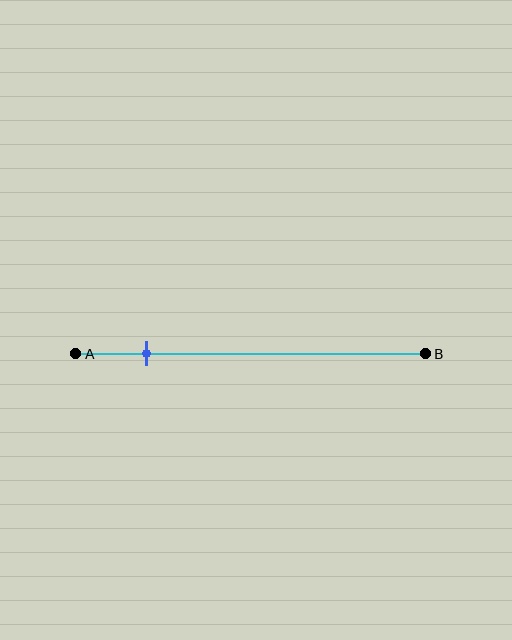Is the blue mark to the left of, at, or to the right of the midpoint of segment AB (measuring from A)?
The blue mark is to the left of the midpoint of segment AB.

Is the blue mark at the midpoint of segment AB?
No, the mark is at about 20% from A, not at the 50% midpoint.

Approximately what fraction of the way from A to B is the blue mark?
The blue mark is approximately 20% of the way from A to B.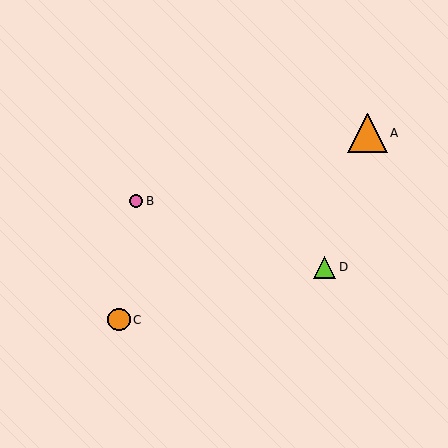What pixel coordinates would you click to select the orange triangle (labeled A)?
Click at (368, 133) to select the orange triangle A.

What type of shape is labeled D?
Shape D is a lime triangle.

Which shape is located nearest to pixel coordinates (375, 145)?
The orange triangle (labeled A) at (368, 133) is nearest to that location.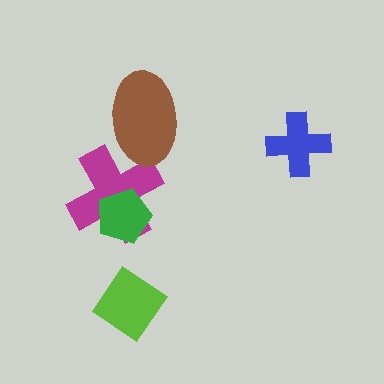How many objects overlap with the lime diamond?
0 objects overlap with the lime diamond.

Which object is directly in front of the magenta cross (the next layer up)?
The green pentagon is directly in front of the magenta cross.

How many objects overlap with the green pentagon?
1 object overlaps with the green pentagon.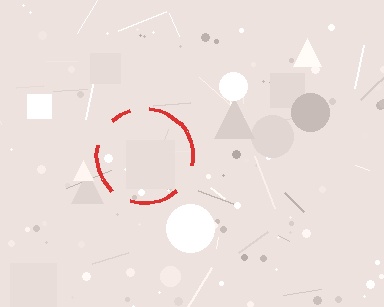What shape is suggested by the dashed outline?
The dashed outline suggests a circle.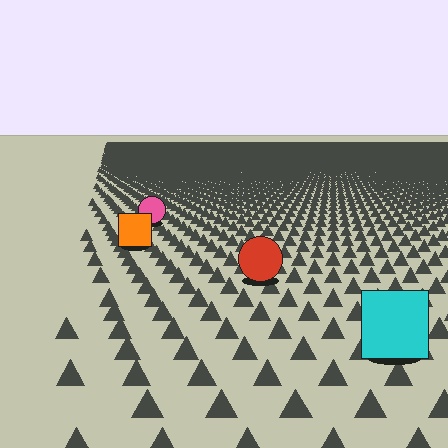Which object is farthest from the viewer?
The pink circle is farthest from the viewer. It appears smaller and the ground texture around it is denser.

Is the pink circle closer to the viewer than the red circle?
No. The red circle is closer — you can tell from the texture gradient: the ground texture is coarser near it.